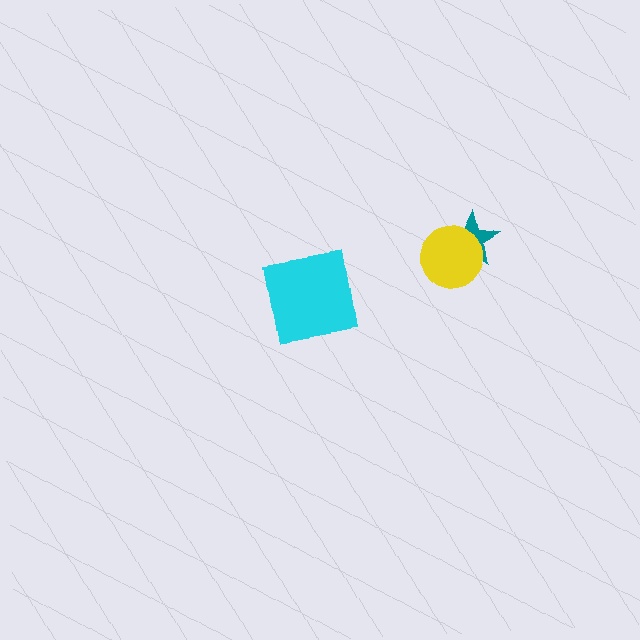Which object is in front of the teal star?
The yellow circle is in front of the teal star.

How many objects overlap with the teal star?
1 object overlaps with the teal star.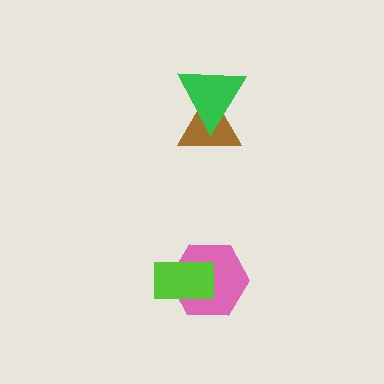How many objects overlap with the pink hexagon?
1 object overlaps with the pink hexagon.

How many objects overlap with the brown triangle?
1 object overlaps with the brown triangle.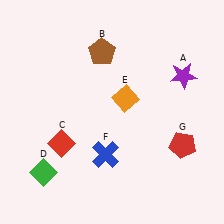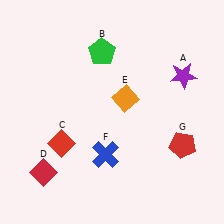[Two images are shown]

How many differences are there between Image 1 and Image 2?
There are 2 differences between the two images.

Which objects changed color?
B changed from brown to green. D changed from green to red.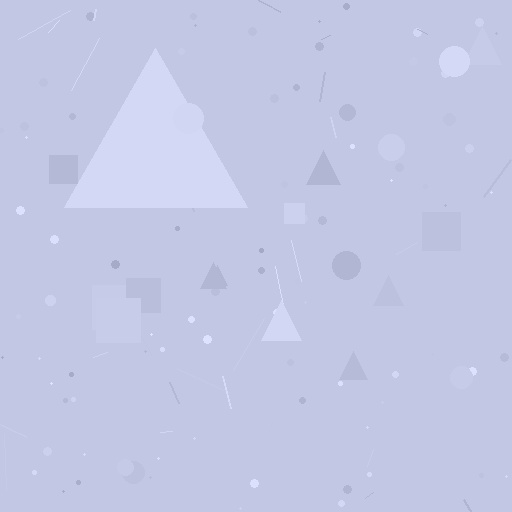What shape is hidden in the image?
A triangle is hidden in the image.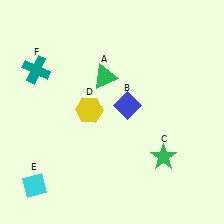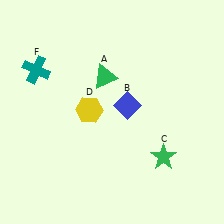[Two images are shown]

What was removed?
The cyan diamond (E) was removed in Image 2.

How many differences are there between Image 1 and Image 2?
There is 1 difference between the two images.